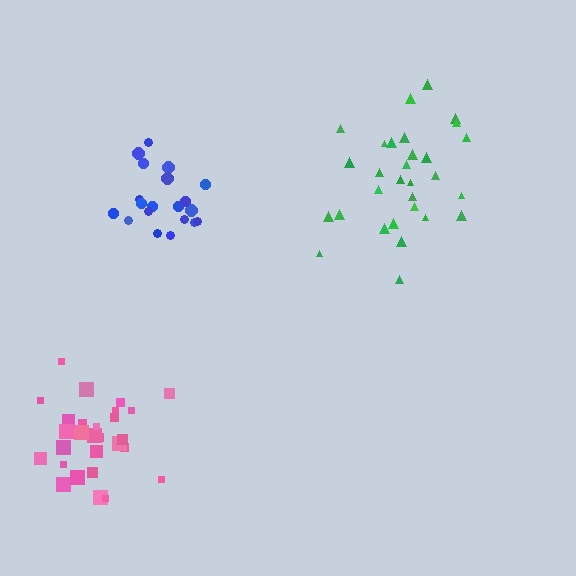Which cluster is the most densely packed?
Pink.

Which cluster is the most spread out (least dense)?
Green.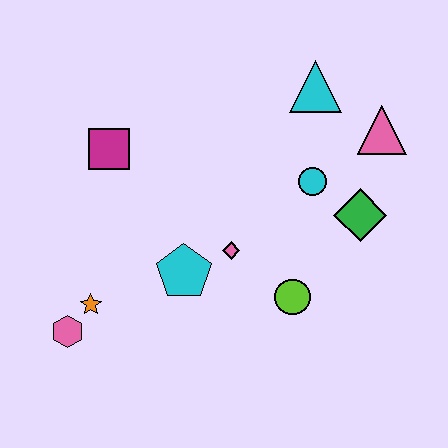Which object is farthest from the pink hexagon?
The pink triangle is farthest from the pink hexagon.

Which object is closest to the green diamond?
The cyan circle is closest to the green diamond.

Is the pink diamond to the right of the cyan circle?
No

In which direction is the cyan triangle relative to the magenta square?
The cyan triangle is to the right of the magenta square.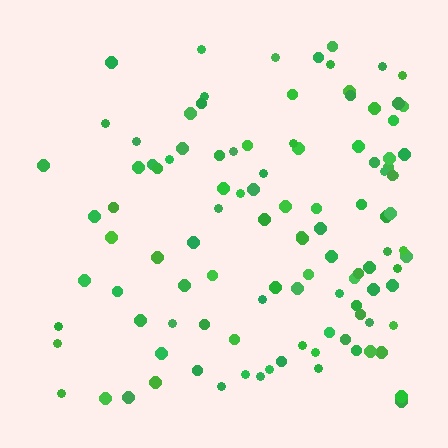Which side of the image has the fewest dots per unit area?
The left.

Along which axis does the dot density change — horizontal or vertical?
Horizontal.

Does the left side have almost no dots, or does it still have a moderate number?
Still a moderate number, just noticeably fewer than the right.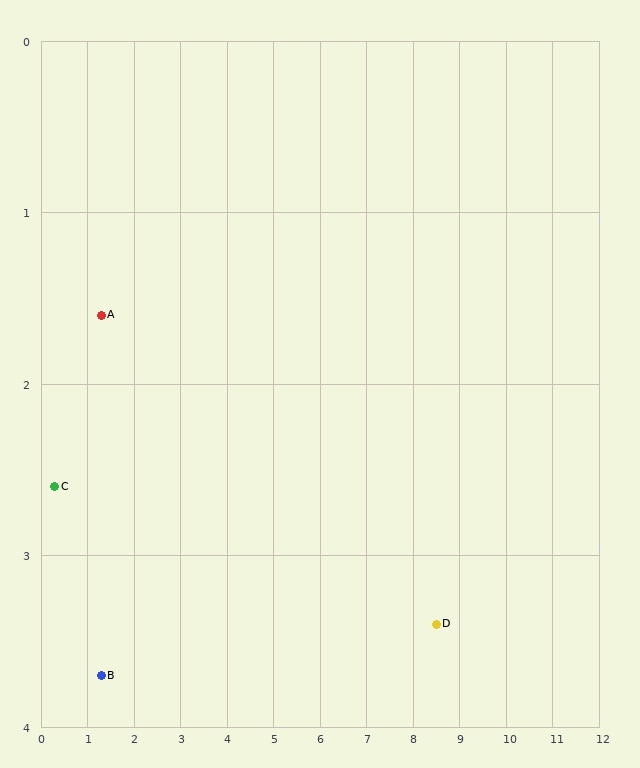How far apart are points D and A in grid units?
Points D and A are about 7.4 grid units apart.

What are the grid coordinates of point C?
Point C is at approximately (0.3, 2.6).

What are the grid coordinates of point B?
Point B is at approximately (1.3, 3.7).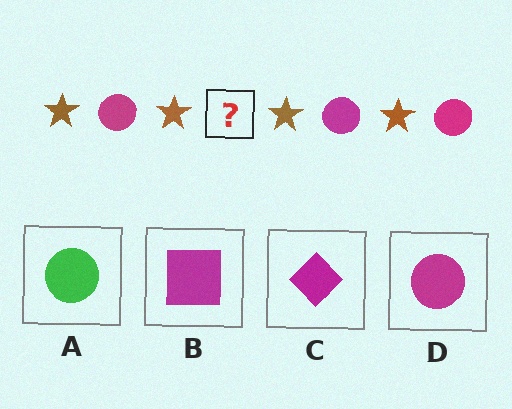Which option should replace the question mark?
Option D.